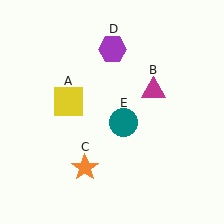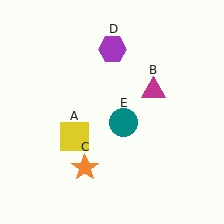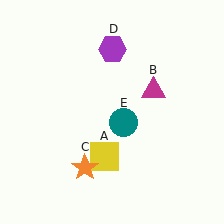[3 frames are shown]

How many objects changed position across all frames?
1 object changed position: yellow square (object A).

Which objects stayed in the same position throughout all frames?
Magenta triangle (object B) and orange star (object C) and purple hexagon (object D) and teal circle (object E) remained stationary.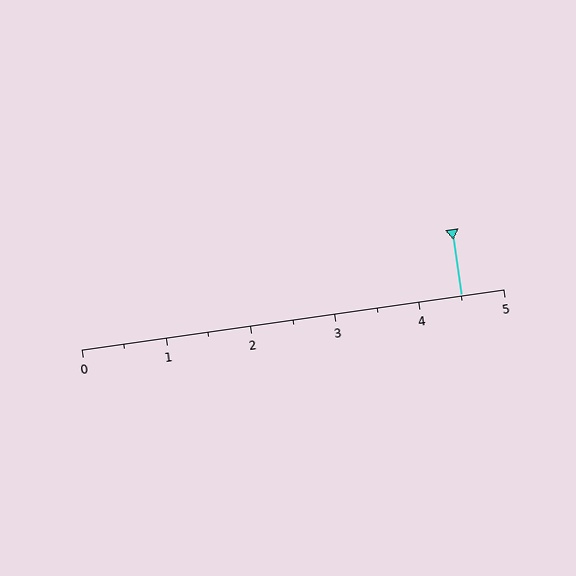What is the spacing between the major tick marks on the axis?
The major ticks are spaced 1 apart.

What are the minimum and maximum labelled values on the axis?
The axis runs from 0 to 5.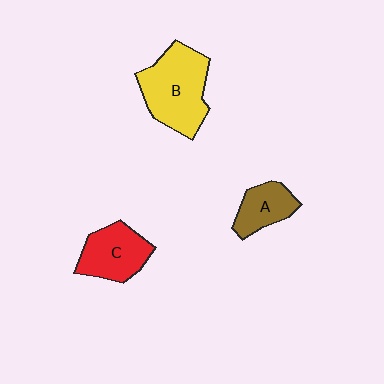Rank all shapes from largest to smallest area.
From largest to smallest: B (yellow), C (red), A (brown).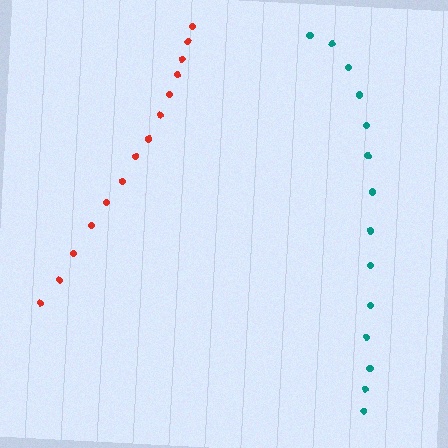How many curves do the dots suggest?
There are 2 distinct paths.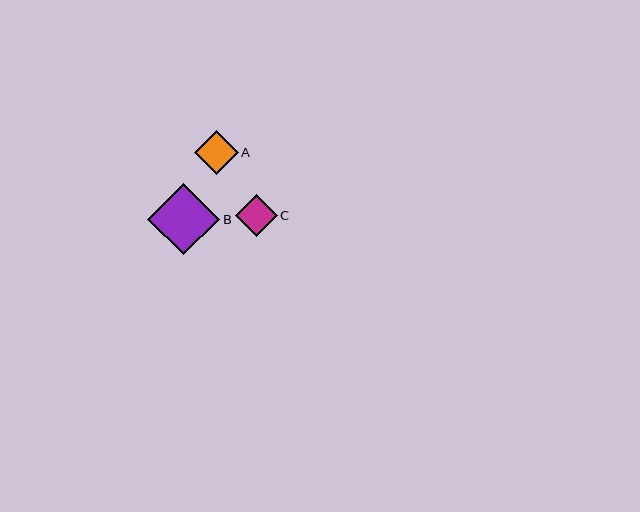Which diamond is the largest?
Diamond B is the largest with a size of approximately 72 pixels.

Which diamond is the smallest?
Diamond C is the smallest with a size of approximately 42 pixels.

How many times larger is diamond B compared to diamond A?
Diamond B is approximately 1.6 times the size of diamond A.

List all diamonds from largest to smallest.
From largest to smallest: B, A, C.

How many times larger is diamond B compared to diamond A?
Diamond B is approximately 1.6 times the size of diamond A.